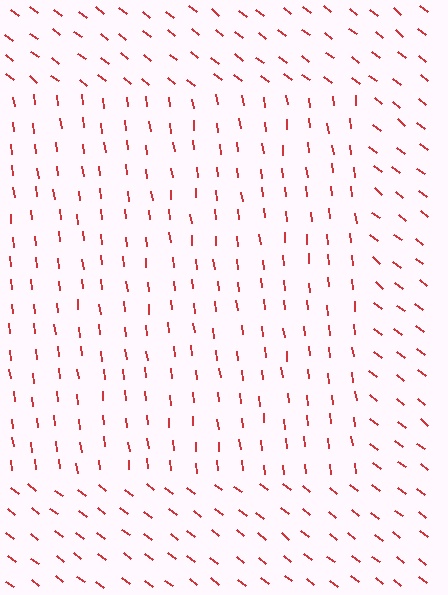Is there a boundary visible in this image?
Yes, there is a texture boundary formed by a change in line orientation.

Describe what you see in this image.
The image is filled with small red line segments. A rectangle region in the image has lines oriented differently from the surrounding lines, creating a visible texture boundary.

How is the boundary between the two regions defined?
The boundary is defined purely by a change in line orientation (approximately 45 degrees difference). All lines are the same color and thickness.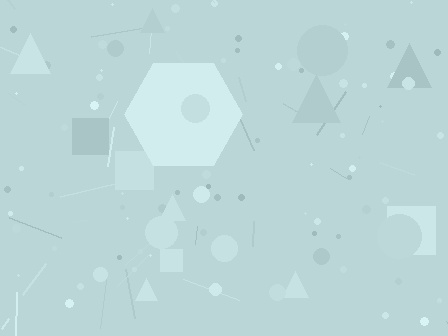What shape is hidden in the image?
A hexagon is hidden in the image.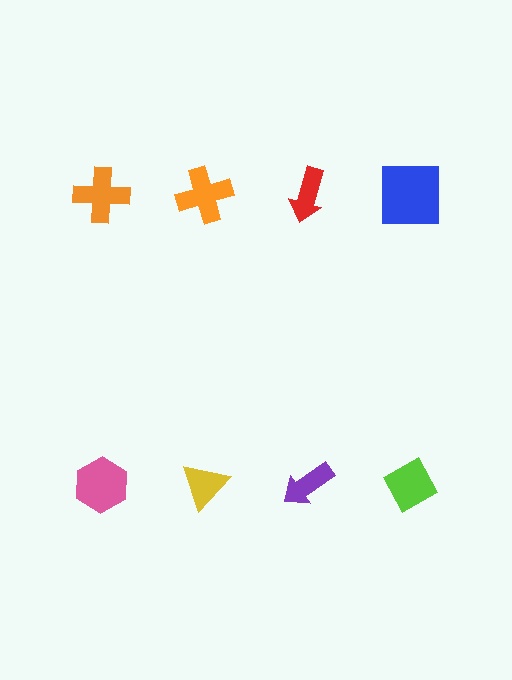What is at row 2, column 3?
A purple arrow.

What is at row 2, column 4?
A lime diamond.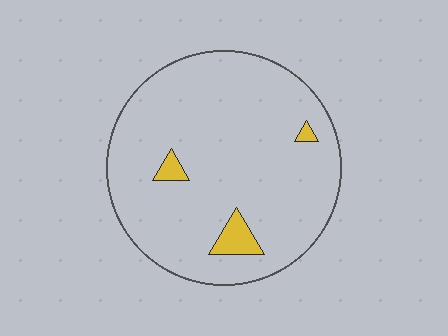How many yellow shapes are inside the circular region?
3.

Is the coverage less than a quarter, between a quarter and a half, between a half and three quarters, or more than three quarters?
Less than a quarter.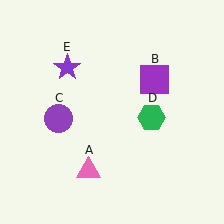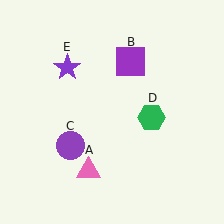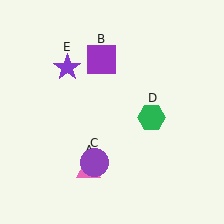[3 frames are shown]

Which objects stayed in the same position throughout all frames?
Pink triangle (object A) and green hexagon (object D) and purple star (object E) remained stationary.